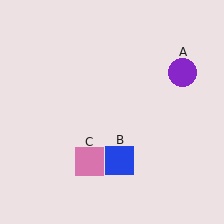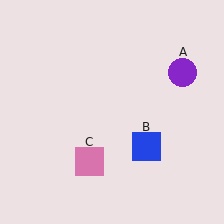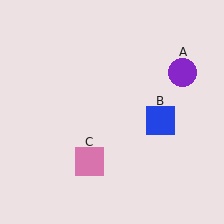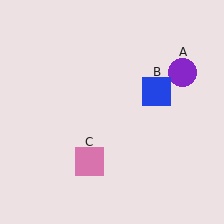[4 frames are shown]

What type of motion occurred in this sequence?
The blue square (object B) rotated counterclockwise around the center of the scene.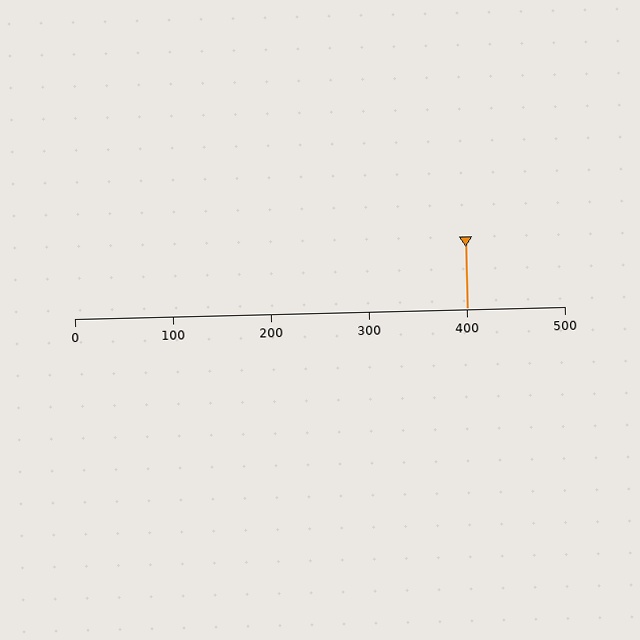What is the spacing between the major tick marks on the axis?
The major ticks are spaced 100 apart.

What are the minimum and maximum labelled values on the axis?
The axis runs from 0 to 500.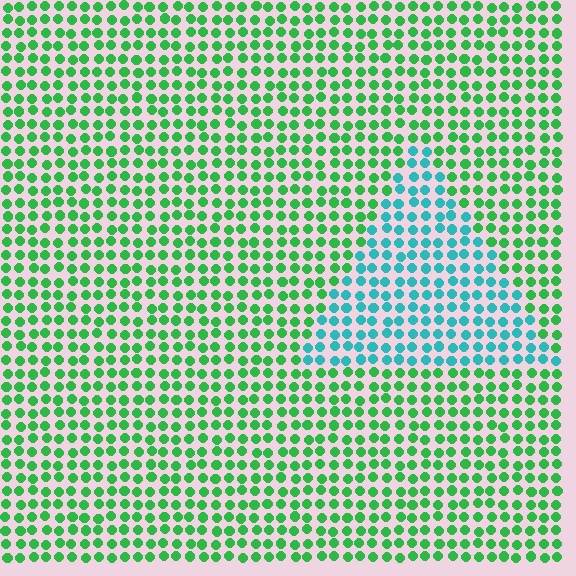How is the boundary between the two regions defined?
The boundary is defined purely by a slight shift in hue (about 50 degrees). Spacing, size, and orientation are identical on both sides.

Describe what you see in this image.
The image is filled with small green elements in a uniform arrangement. A triangle-shaped region is visible where the elements are tinted to a slightly different hue, forming a subtle color boundary.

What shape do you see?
I see a triangle.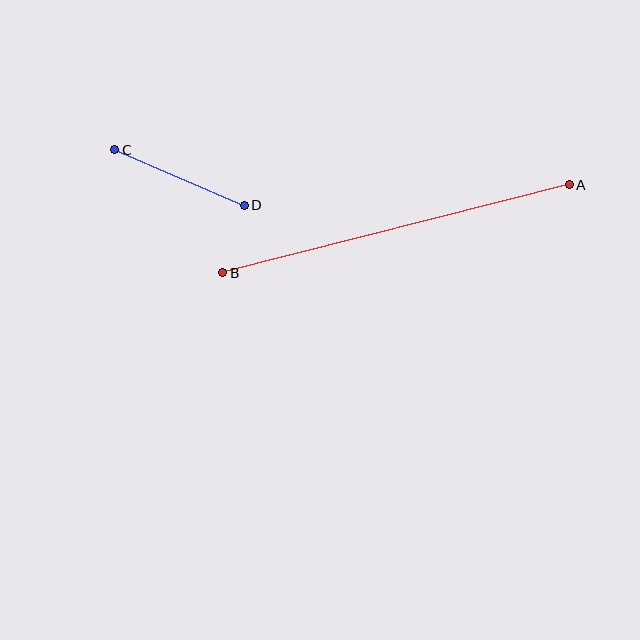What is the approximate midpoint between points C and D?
The midpoint is at approximately (179, 178) pixels.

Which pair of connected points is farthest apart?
Points A and B are farthest apart.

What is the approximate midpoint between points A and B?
The midpoint is at approximately (396, 229) pixels.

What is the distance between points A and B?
The distance is approximately 358 pixels.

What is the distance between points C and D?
The distance is approximately 141 pixels.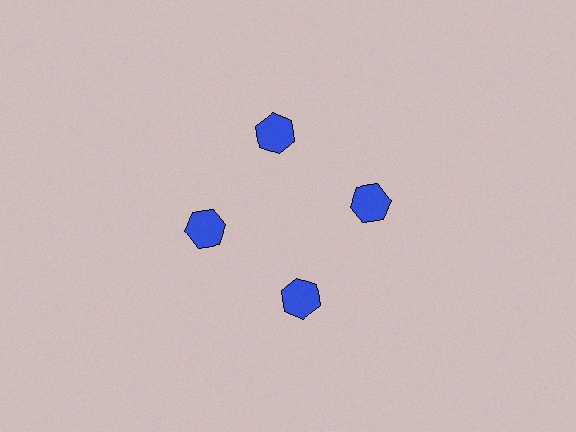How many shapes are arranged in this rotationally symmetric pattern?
There are 4 shapes, arranged in 4 groups of 1.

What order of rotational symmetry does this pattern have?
This pattern has 4-fold rotational symmetry.